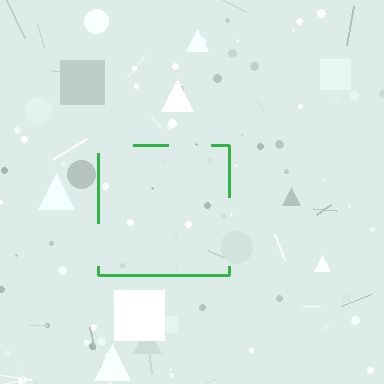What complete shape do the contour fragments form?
The contour fragments form a square.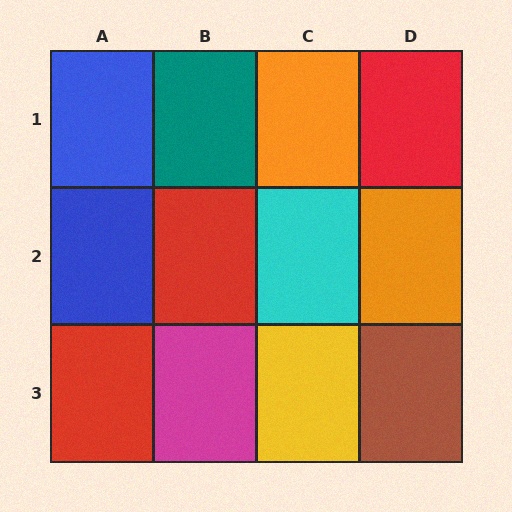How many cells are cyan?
1 cell is cyan.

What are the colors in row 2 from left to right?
Blue, red, cyan, orange.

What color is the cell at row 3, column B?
Magenta.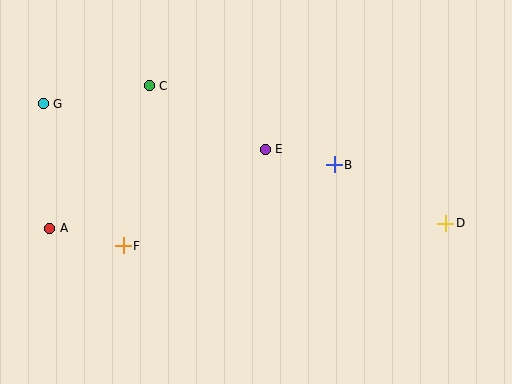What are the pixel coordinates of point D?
Point D is at (446, 223).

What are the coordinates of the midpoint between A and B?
The midpoint between A and B is at (192, 196).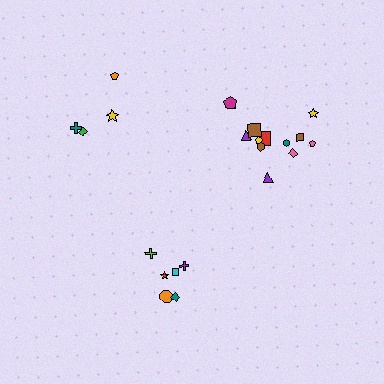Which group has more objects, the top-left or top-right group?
The top-right group.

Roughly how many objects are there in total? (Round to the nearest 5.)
Roughly 20 objects in total.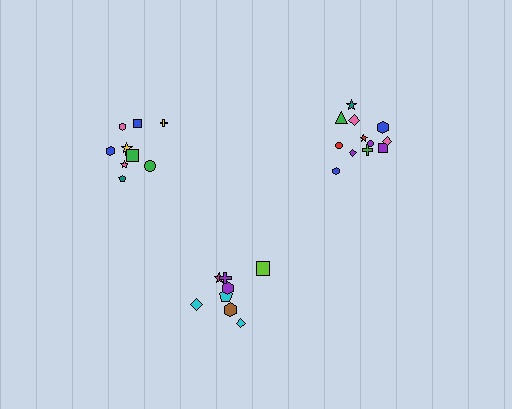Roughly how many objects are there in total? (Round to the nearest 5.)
Roughly 30 objects in total.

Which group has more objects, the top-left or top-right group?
The top-right group.